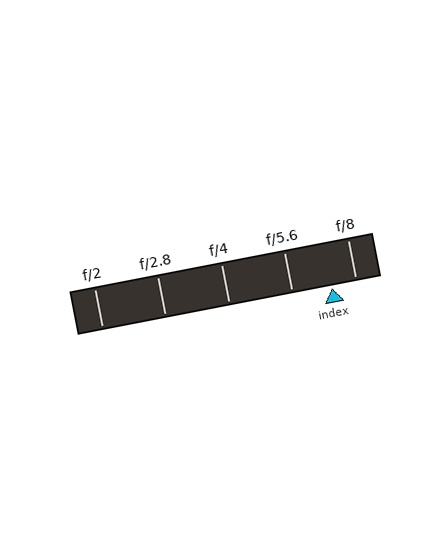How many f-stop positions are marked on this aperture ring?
There are 5 f-stop positions marked.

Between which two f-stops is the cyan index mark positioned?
The index mark is between f/5.6 and f/8.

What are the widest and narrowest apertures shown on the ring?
The widest aperture shown is f/2 and the narrowest is f/8.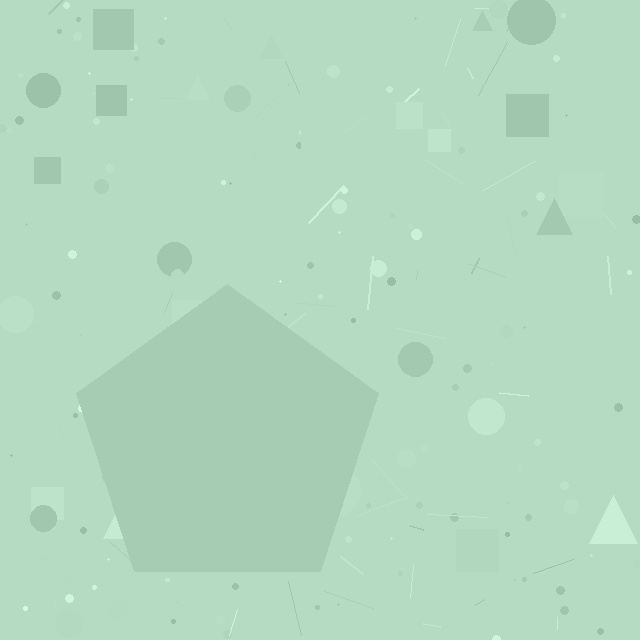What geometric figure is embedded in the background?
A pentagon is embedded in the background.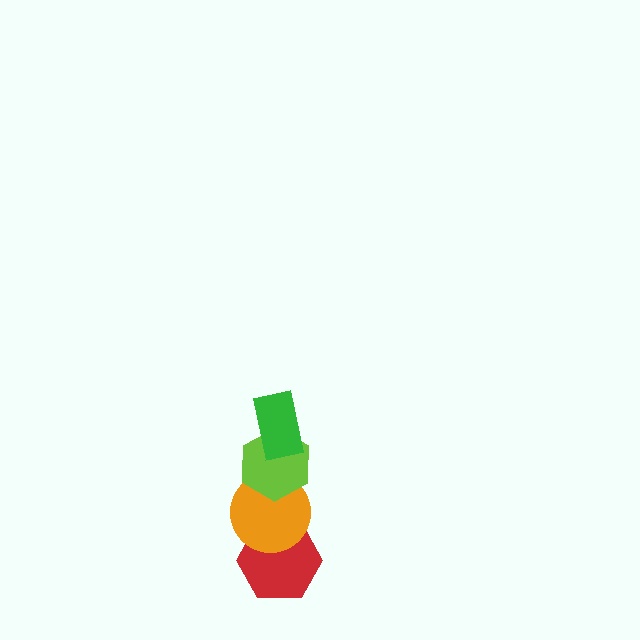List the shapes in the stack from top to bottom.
From top to bottom: the green rectangle, the lime hexagon, the orange circle, the red hexagon.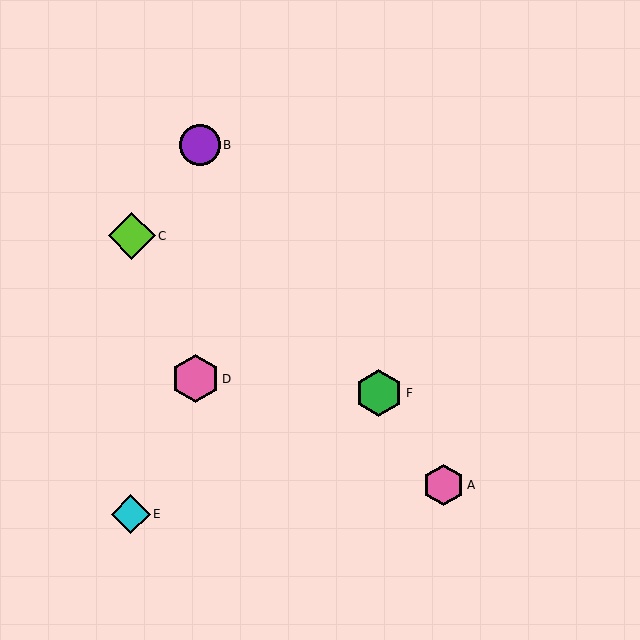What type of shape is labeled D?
Shape D is a pink hexagon.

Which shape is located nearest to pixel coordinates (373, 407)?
The green hexagon (labeled F) at (379, 393) is nearest to that location.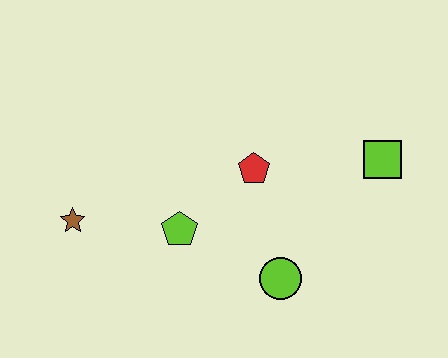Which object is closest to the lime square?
The red pentagon is closest to the lime square.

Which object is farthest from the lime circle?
The brown star is farthest from the lime circle.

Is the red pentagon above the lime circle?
Yes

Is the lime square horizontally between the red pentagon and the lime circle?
No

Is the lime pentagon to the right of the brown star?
Yes